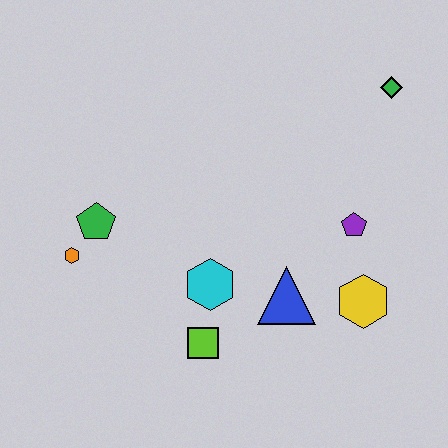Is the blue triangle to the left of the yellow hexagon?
Yes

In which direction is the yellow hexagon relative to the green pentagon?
The yellow hexagon is to the right of the green pentagon.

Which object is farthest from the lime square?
The green diamond is farthest from the lime square.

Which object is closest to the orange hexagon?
The green pentagon is closest to the orange hexagon.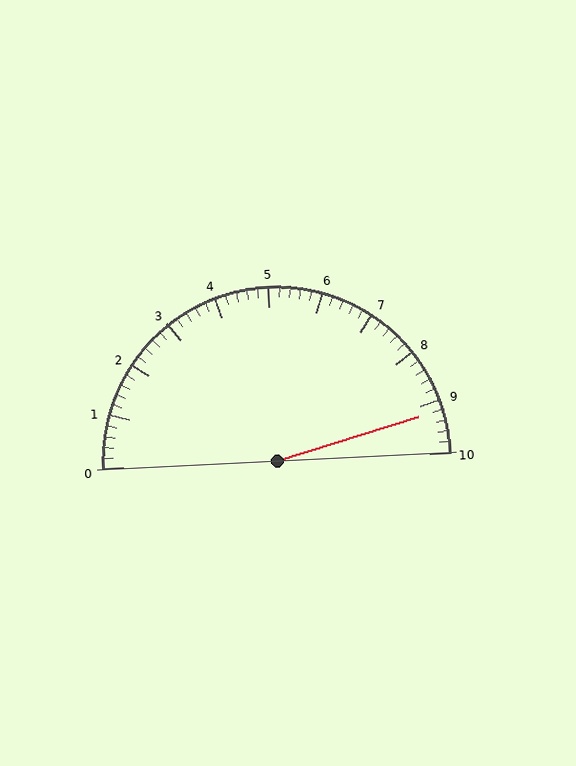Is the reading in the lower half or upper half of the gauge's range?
The reading is in the upper half of the range (0 to 10).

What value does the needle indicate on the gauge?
The needle indicates approximately 9.2.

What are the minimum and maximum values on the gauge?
The gauge ranges from 0 to 10.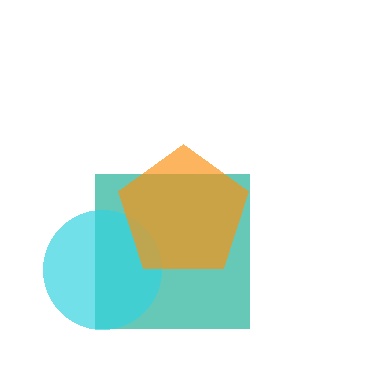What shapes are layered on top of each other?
The layered shapes are: a teal square, a cyan circle, an orange pentagon.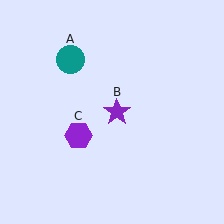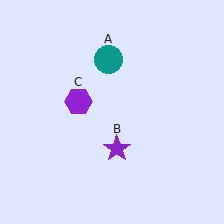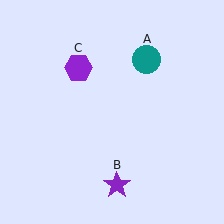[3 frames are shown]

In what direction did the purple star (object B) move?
The purple star (object B) moved down.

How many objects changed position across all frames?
3 objects changed position: teal circle (object A), purple star (object B), purple hexagon (object C).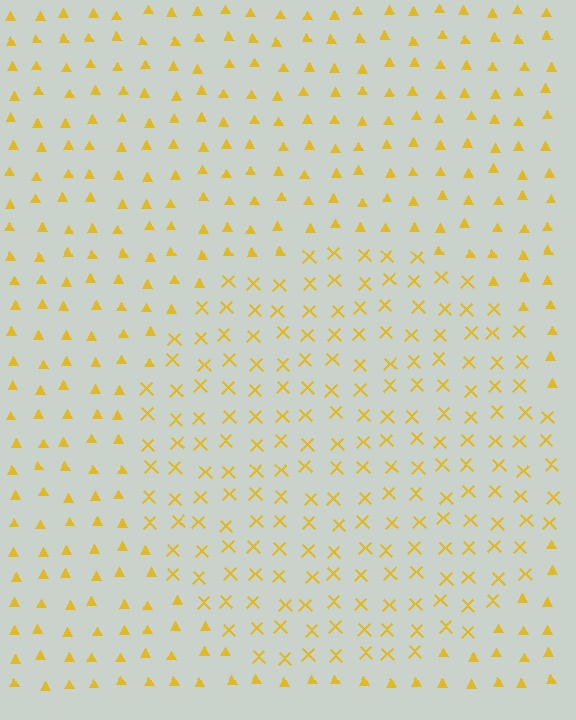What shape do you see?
I see a circle.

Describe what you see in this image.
The image is filled with small yellow elements arranged in a uniform grid. A circle-shaped region contains X marks, while the surrounding area contains triangles. The boundary is defined purely by the change in element shape.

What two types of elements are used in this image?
The image uses X marks inside the circle region and triangles outside it.